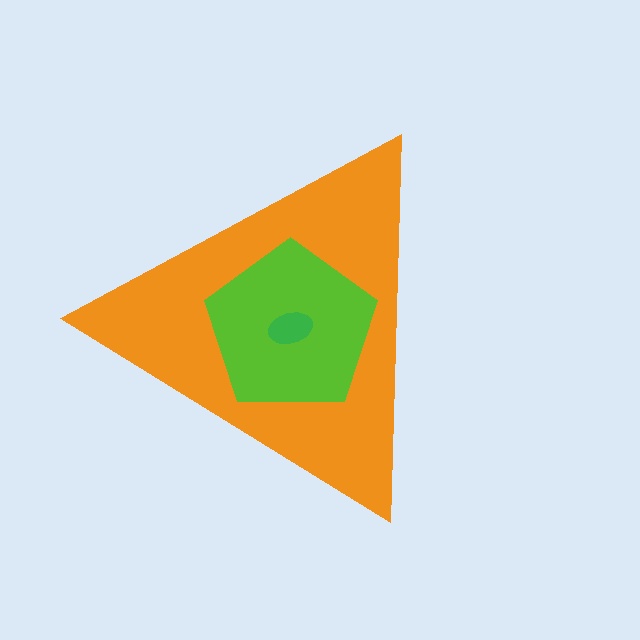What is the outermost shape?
The orange triangle.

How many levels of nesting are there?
3.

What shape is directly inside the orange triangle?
The lime pentagon.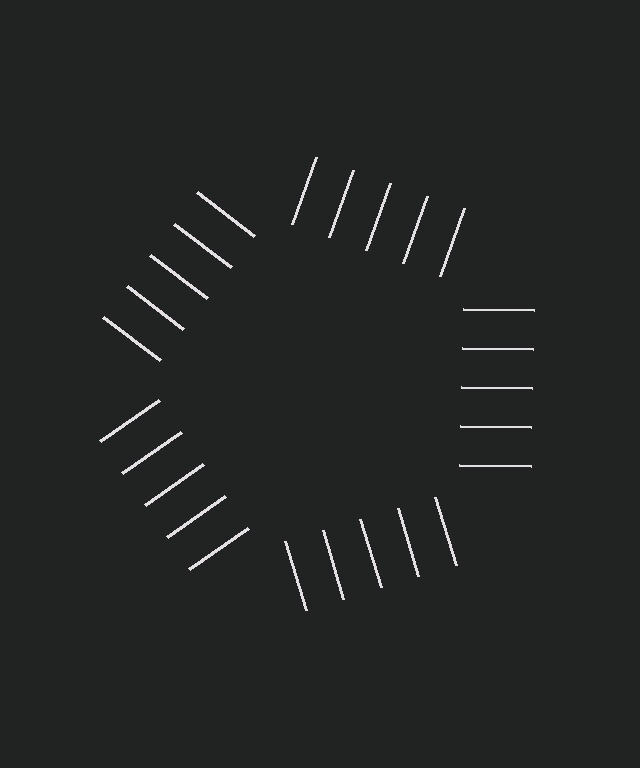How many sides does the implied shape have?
5 sides — the line-ends trace a pentagon.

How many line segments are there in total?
25 — 5 along each of the 5 edges.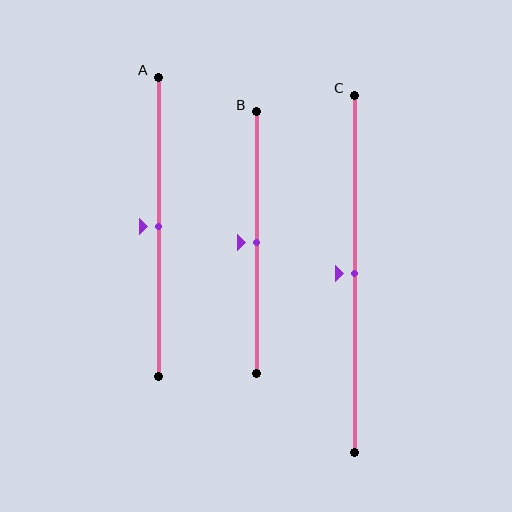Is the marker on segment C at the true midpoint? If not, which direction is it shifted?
Yes, the marker on segment C is at the true midpoint.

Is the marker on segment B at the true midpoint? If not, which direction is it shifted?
Yes, the marker on segment B is at the true midpoint.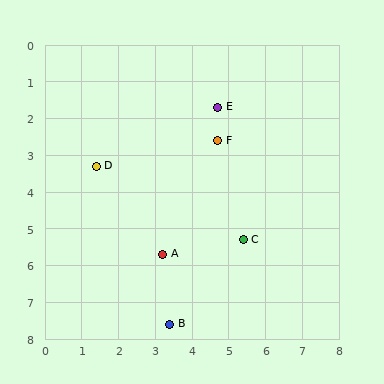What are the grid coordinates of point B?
Point B is at approximately (3.4, 7.6).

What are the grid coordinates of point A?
Point A is at approximately (3.2, 5.7).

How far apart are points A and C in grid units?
Points A and C are about 2.2 grid units apart.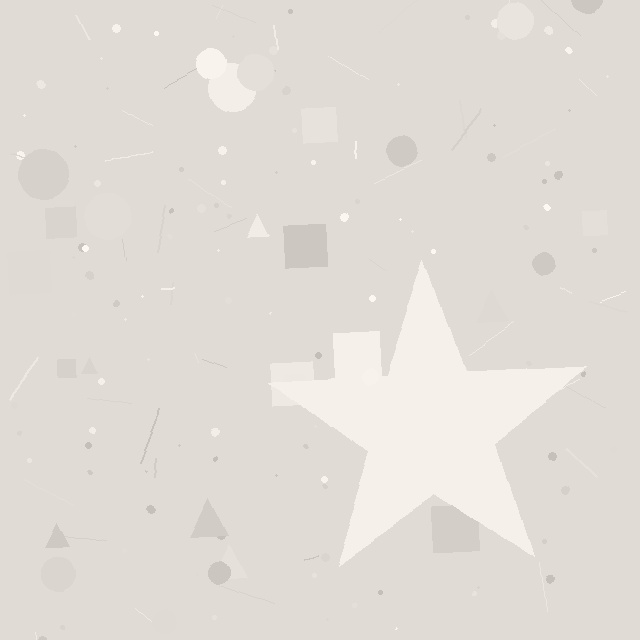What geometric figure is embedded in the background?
A star is embedded in the background.